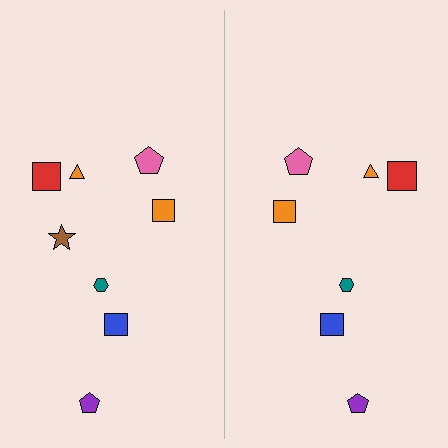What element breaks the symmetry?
A brown star is missing from the right side.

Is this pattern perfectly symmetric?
No, the pattern is not perfectly symmetric. A brown star is missing from the right side.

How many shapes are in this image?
There are 15 shapes in this image.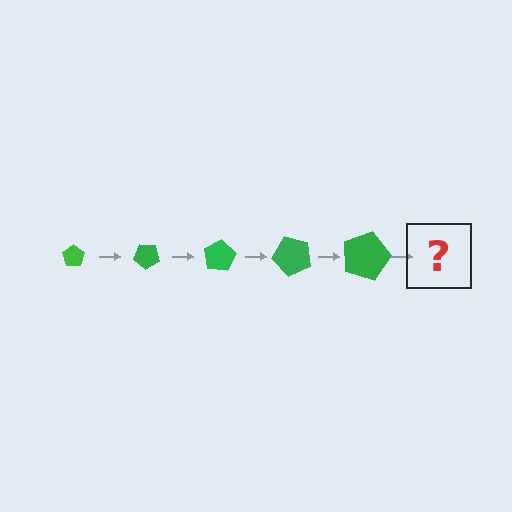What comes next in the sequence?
The next element should be a pentagon, larger than the previous one and rotated 200 degrees from the start.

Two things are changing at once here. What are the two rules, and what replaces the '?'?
The two rules are that the pentagon grows larger each step and it rotates 40 degrees each step. The '?' should be a pentagon, larger than the previous one and rotated 200 degrees from the start.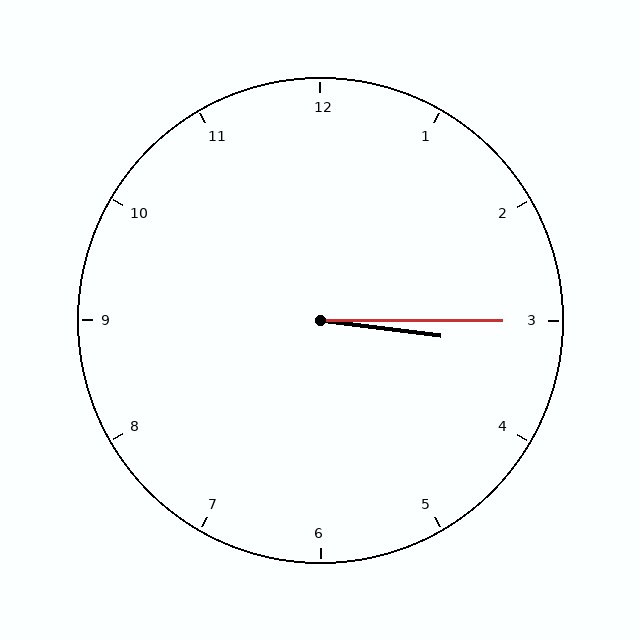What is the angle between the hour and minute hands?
Approximately 8 degrees.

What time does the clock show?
3:15.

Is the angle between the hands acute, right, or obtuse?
It is acute.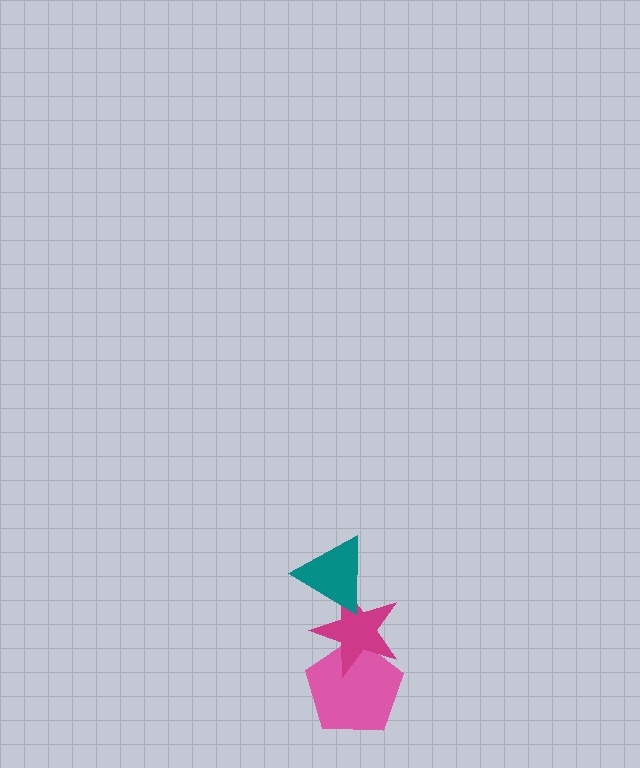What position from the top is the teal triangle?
The teal triangle is 1st from the top.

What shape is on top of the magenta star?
The teal triangle is on top of the magenta star.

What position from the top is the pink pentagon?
The pink pentagon is 3rd from the top.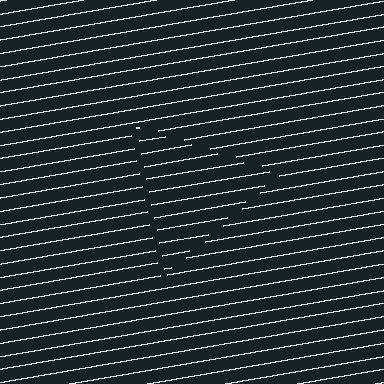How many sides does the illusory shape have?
3 sides — the line-ends trace a triangle.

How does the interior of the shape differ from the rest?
The interior of the shape contains the same grating, shifted by half a period — the contour is defined by the phase discontinuity where line-ends from the inner and outer gratings abut.